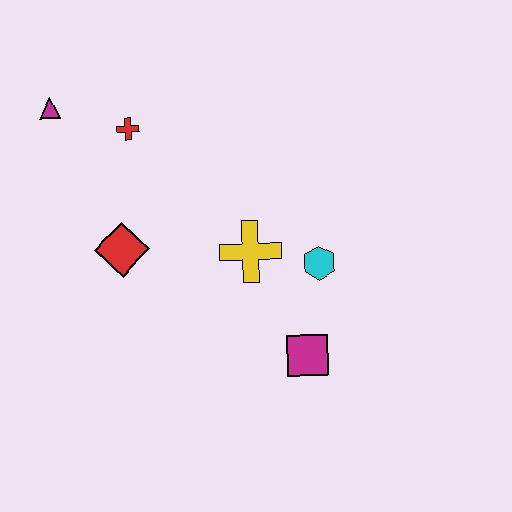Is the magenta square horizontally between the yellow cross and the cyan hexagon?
Yes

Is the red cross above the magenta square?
Yes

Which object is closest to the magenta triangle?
The red cross is closest to the magenta triangle.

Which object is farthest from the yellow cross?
The magenta triangle is farthest from the yellow cross.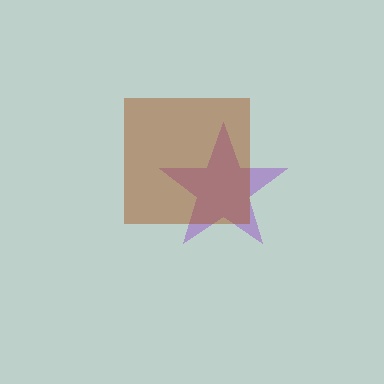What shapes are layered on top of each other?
The layered shapes are: a purple star, a brown square.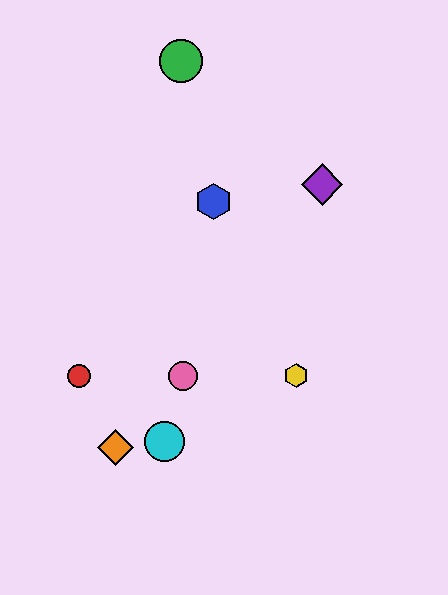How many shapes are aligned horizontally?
3 shapes (the red circle, the yellow hexagon, the pink circle) are aligned horizontally.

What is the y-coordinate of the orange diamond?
The orange diamond is at y≈447.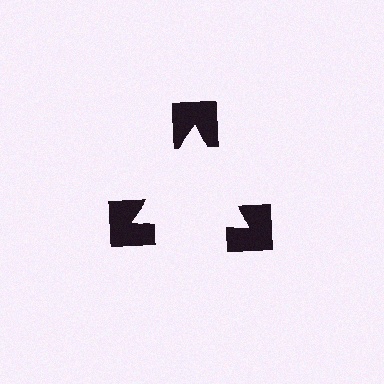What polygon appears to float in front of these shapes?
An illusory triangle — its edges are inferred from the aligned wedge cuts in the notched squares, not physically drawn.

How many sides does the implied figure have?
3 sides.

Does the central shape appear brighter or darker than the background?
It typically appears slightly brighter than the background, even though no actual brightness change is drawn.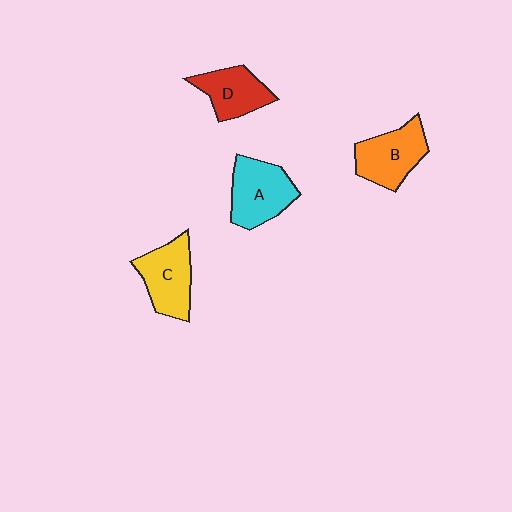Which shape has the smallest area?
Shape D (red).